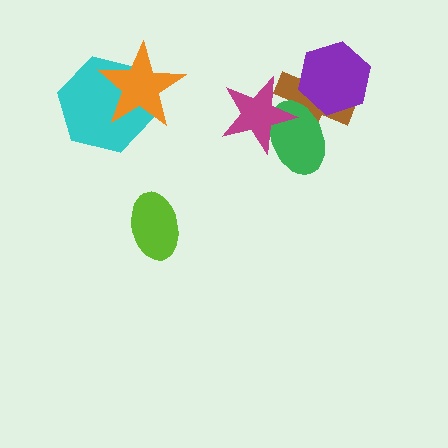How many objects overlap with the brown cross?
3 objects overlap with the brown cross.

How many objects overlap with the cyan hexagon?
1 object overlaps with the cyan hexagon.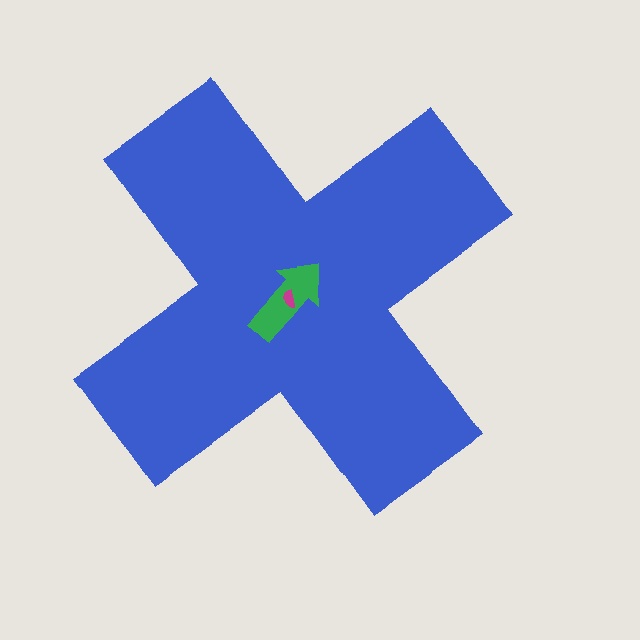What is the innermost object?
The magenta semicircle.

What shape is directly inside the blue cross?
The green arrow.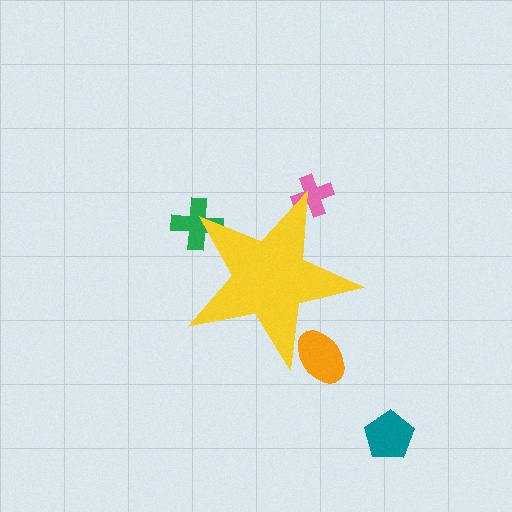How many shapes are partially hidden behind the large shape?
3 shapes are partially hidden.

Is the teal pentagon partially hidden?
No, the teal pentagon is fully visible.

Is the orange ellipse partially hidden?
Yes, the orange ellipse is partially hidden behind the yellow star.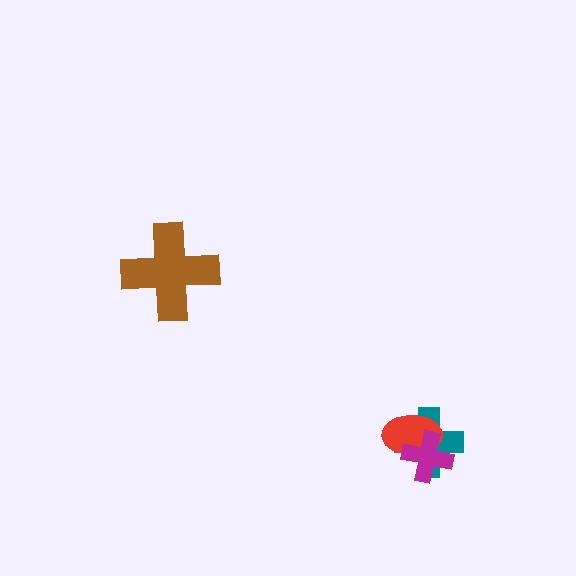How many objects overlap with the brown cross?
0 objects overlap with the brown cross.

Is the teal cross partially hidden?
Yes, it is partially covered by another shape.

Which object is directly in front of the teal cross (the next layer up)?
The red ellipse is directly in front of the teal cross.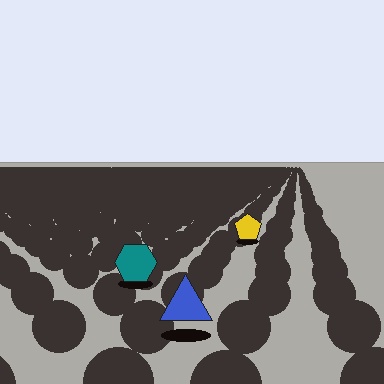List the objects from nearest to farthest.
From nearest to farthest: the blue triangle, the teal hexagon, the yellow pentagon.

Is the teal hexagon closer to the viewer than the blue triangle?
No. The blue triangle is closer — you can tell from the texture gradient: the ground texture is coarser near it.